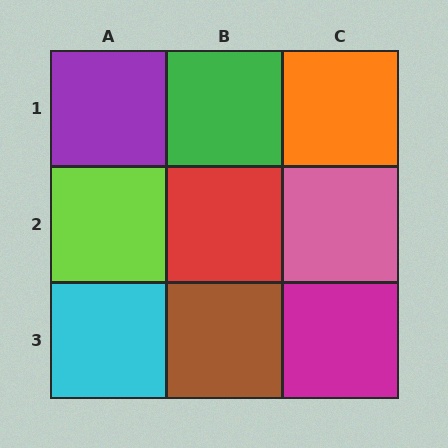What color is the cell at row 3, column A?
Cyan.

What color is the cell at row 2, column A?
Lime.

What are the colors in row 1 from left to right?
Purple, green, orange.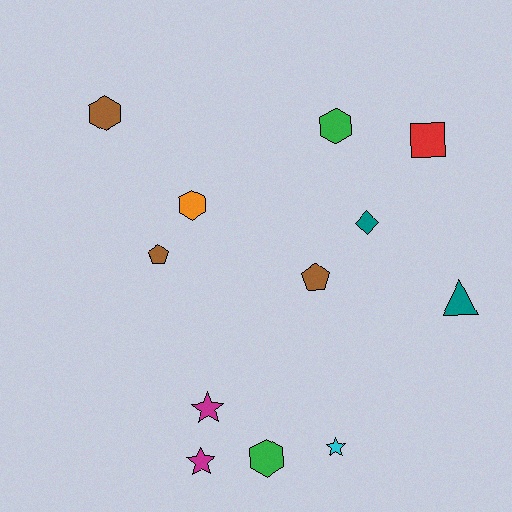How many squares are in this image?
There is 1 square.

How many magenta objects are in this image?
There are 2 magenta objects.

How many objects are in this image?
There are 12 objects.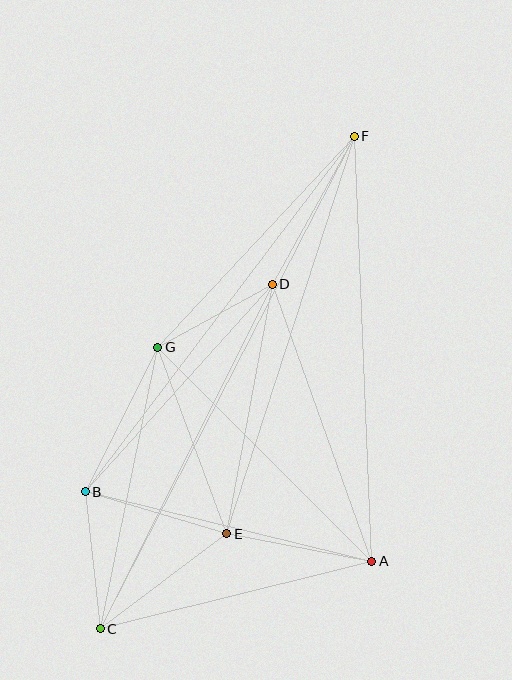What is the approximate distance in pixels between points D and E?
The distance between D and E is approximately 254 pixels.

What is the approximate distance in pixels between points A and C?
The distance between A and C is approximately 280 pixels.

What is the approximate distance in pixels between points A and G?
The distance between A and G is approximately 302 pixels.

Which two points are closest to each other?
Points D and G are closest to each other.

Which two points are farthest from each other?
Points C and F are farthest from each other.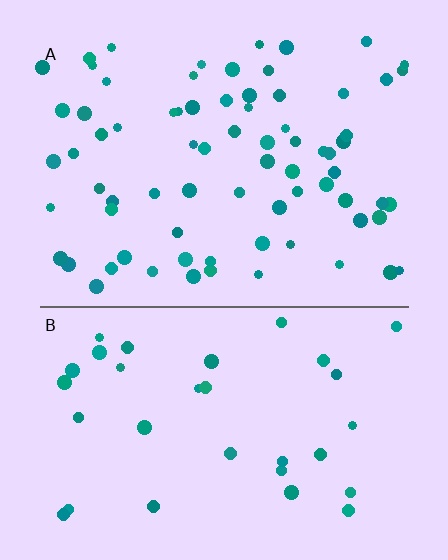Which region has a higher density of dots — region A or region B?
A (the top).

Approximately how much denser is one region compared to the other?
Approximately 2.3× — region A over region B.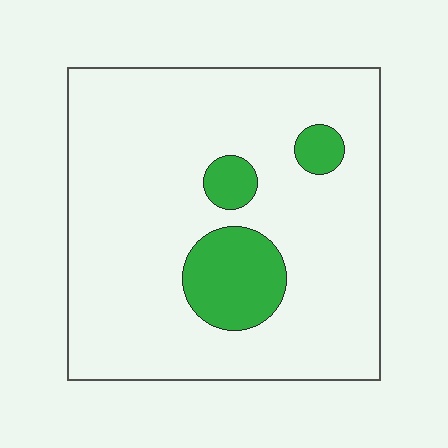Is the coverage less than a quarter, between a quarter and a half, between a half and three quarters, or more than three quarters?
Less than a quarter.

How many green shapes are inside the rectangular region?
3.